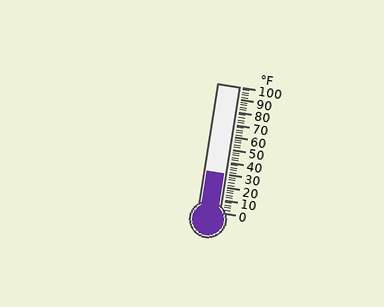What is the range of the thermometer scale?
The thermometer scale ranges from 0°F to 100°F.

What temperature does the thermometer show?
The thermometer shows approximately 30°F.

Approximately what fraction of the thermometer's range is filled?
The thermometer is filled to approximately 30% of its range.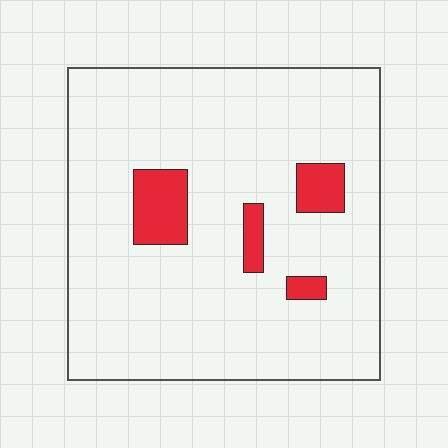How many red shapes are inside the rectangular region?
4.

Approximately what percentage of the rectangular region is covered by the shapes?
Approximately 10%.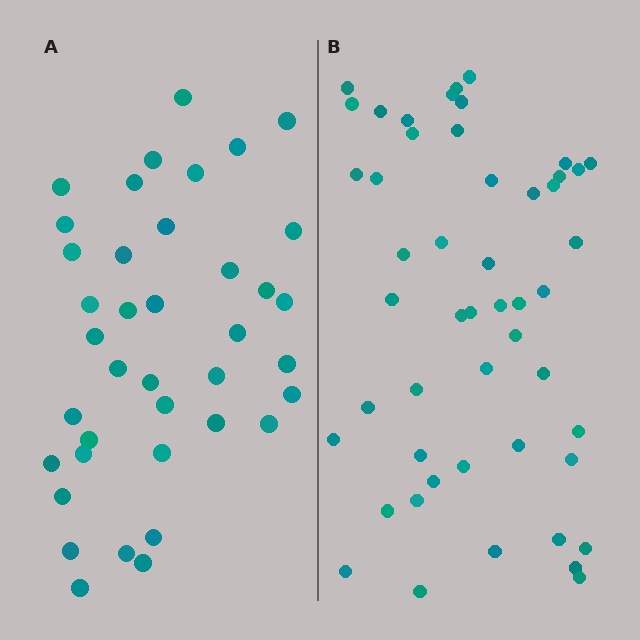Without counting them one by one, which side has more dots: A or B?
Region B (the right region) has more dots.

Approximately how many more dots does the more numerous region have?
Region B has roughly 12 or so more dots than region A.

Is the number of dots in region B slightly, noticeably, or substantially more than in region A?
Region B has noticeably more, but not dramatically so. The ratio is roughly 1.3 to 1.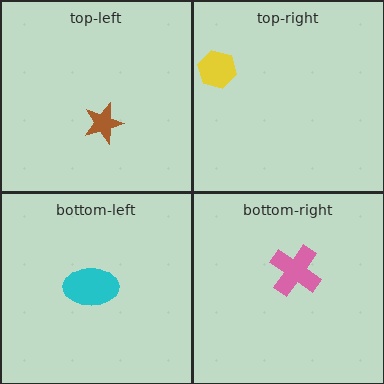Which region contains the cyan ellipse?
The bottom-left region.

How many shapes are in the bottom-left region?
1.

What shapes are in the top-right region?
The yellow hexagon.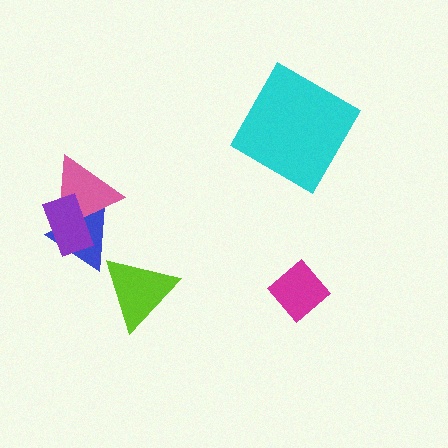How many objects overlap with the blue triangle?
2 objects overlap with the blue triangle.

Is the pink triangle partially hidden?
Yes, it is partially covered by another shape.